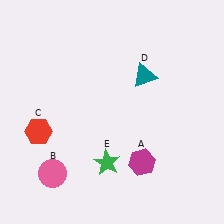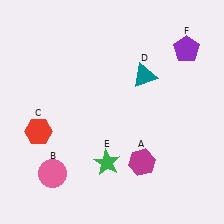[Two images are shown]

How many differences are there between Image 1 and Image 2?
There is 1 difference between the two images.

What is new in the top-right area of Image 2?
A purple pentagon (F) was added in the top-right area of Image 2.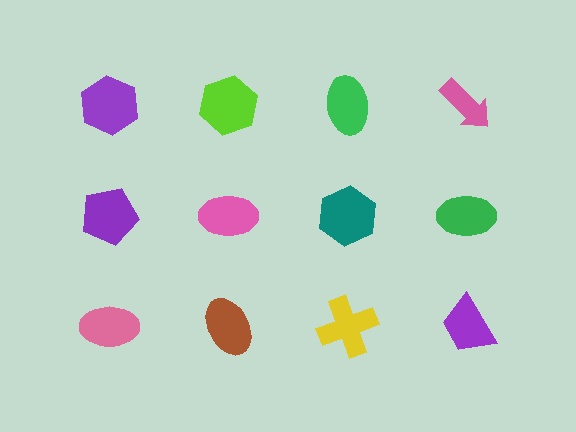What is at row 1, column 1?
A purple hexagon.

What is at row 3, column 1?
A pink ellipse.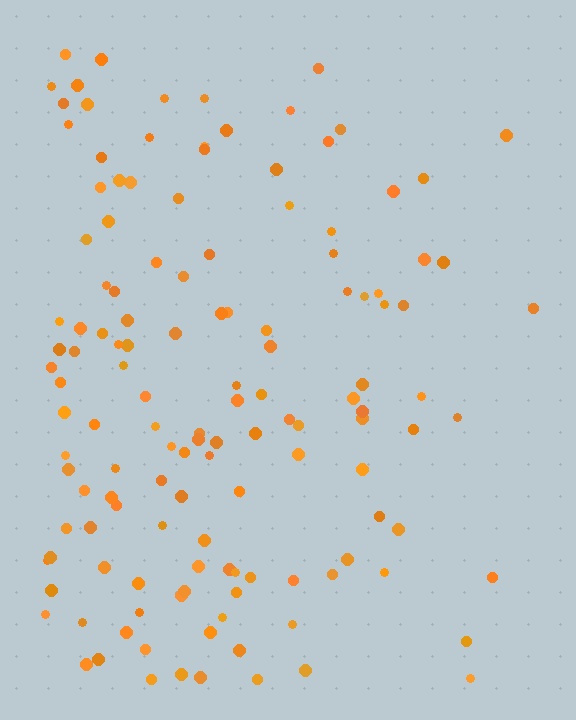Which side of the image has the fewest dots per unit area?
The right.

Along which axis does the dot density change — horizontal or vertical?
Horizontal.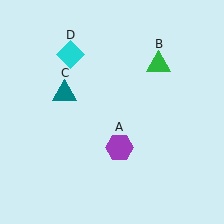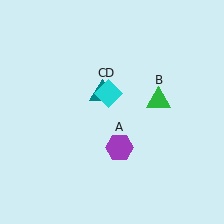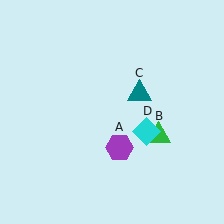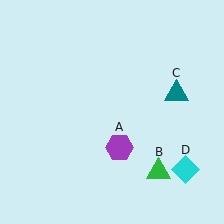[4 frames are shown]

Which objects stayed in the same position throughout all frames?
Purple hexagon (object A) remained stationary.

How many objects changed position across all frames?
3 objects changed position: green triangle (object B), teal triangle (object C), cyan diamond (object D).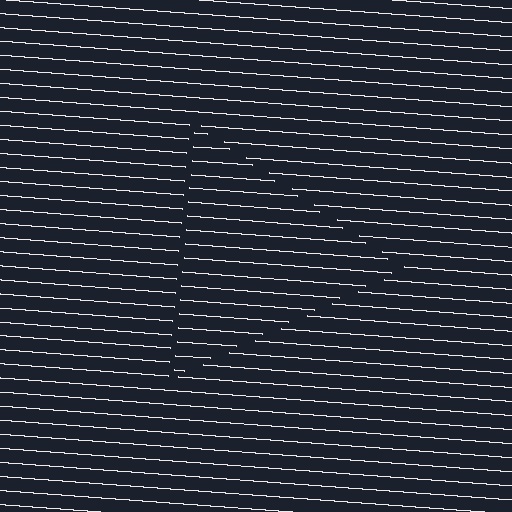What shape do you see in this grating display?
An illusory triangle. The interior of the shape contains the same grating, shifted by half a period — the contour is defined by the phase discontinuity where line-ends from the inner and outer gratings abut.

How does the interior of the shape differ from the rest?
The interior of the shape contains the same grating, shifted by half a period — the contour is defined by the phase discontinuity where line-ends from the inner and outer gratings abut.